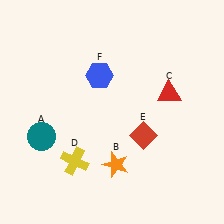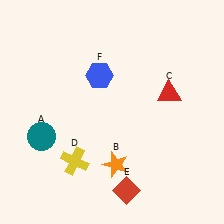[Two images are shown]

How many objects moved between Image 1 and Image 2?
1 object moved between the two images.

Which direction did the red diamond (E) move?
The red diamond (E) moved down.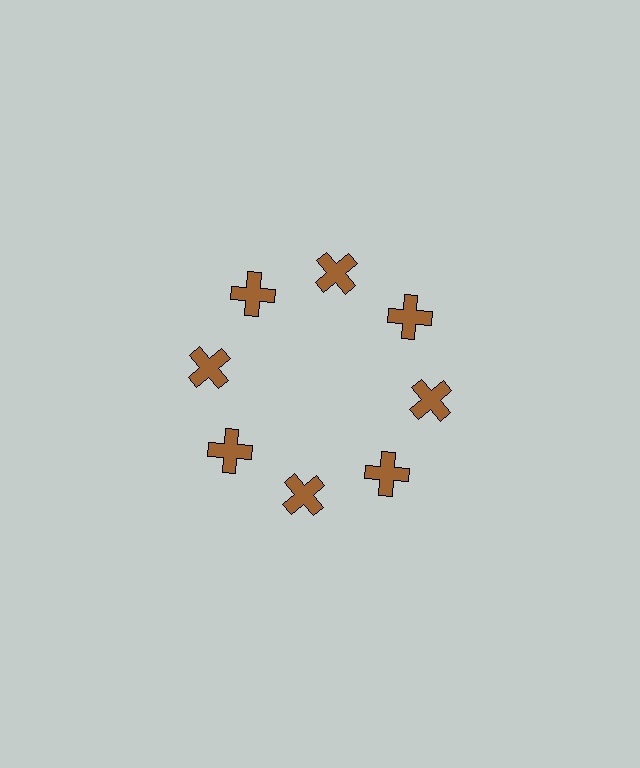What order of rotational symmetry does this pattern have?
This pattern has 8-fold rotational symmetry.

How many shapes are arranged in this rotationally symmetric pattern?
There are 8 shapes, arranged in 8 groups of 1.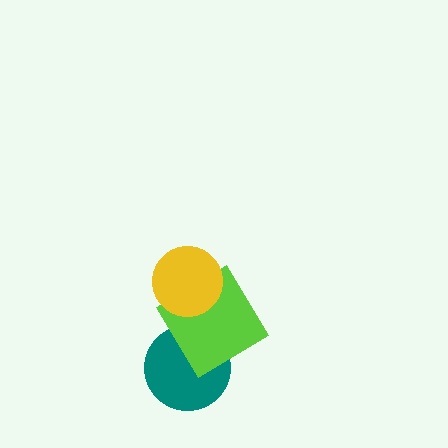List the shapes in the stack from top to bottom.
From top to bottom: the yellow circle, the lime diamond, the teal circle.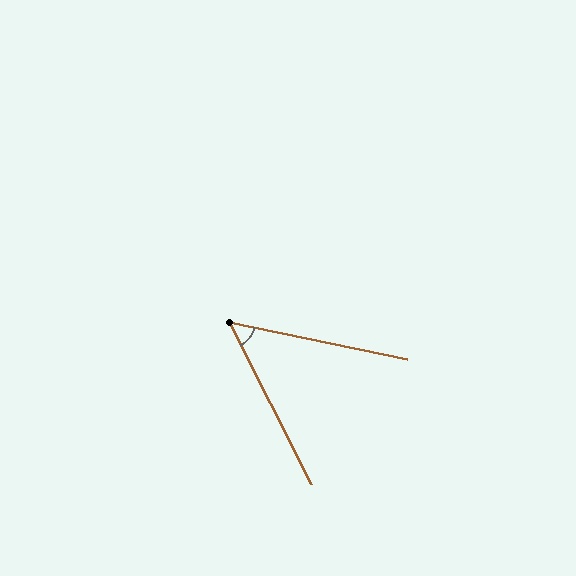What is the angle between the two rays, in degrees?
Approximately 51 degrees.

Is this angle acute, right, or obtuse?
It is acute.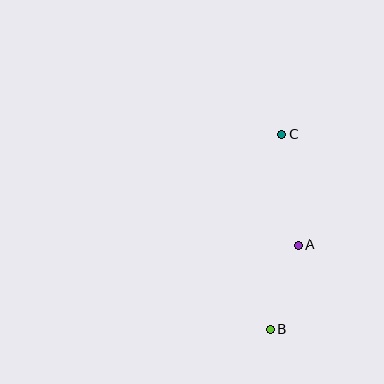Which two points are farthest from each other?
Points B and C are farthest from each other.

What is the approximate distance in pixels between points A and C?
The distance between A and C is approximately 112 pixels.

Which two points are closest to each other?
Points A and B are closest to each other.